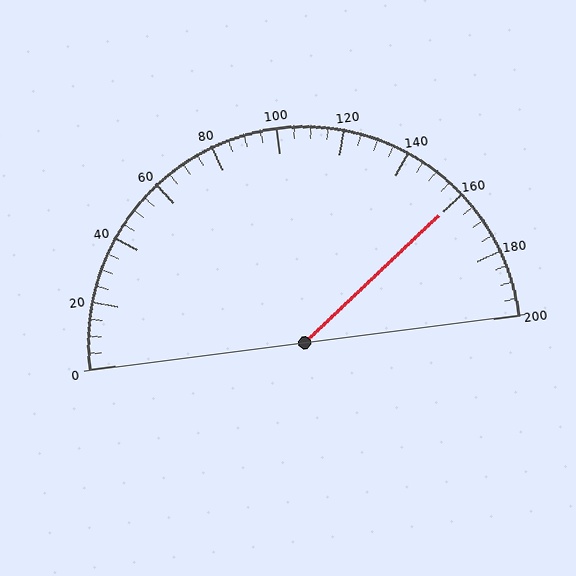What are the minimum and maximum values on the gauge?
The gauge ranges from 0 to 200.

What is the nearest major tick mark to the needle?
The nearest major tick mark is 160.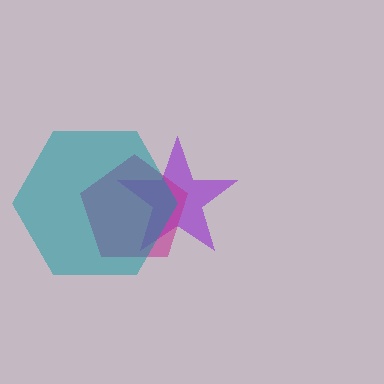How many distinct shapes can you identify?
There are 3 distinct shapes: a purple star, a magenta pentagon, a teal hexagon.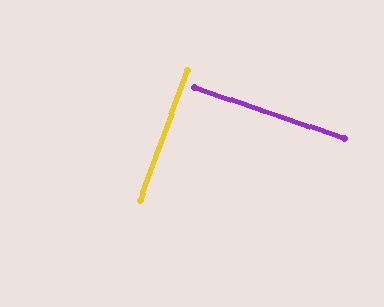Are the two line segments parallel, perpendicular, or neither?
Perpendicular — they meet at approximately 89°.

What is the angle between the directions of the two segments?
Approximately 89 degrees.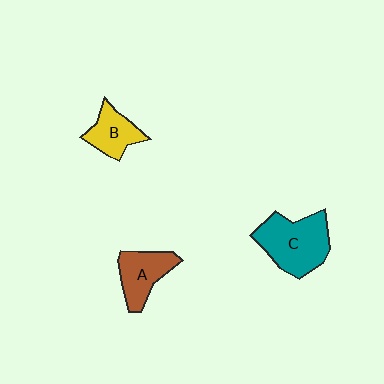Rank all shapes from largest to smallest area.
From largest to smallest: C (teal), A (brown), B (yellow).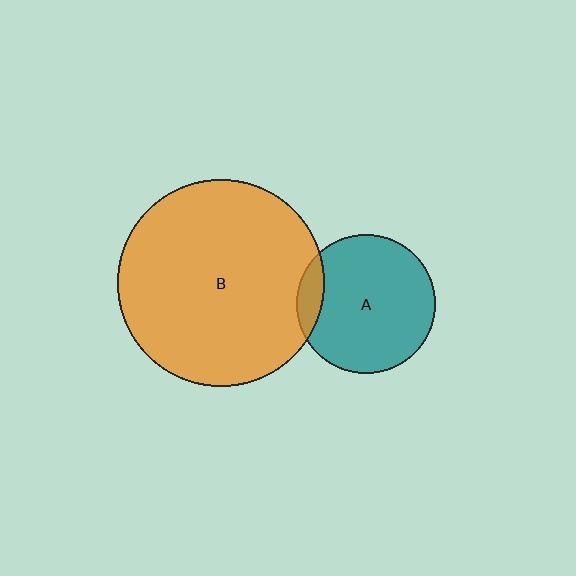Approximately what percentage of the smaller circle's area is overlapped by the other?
Approximately 10%.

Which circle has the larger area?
Circle B (orange).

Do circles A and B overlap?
Yes.